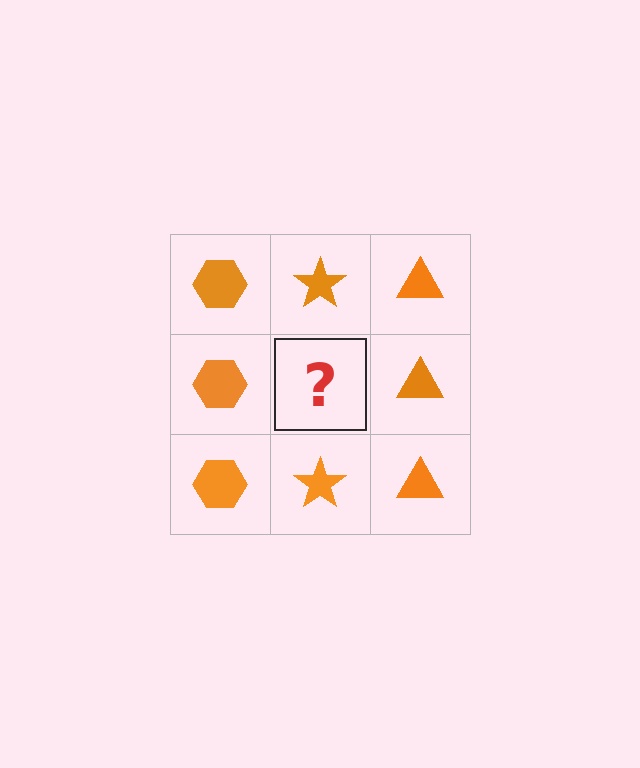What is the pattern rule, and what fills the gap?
The rule is that each column has a consistent shape. The gap should be filled with an orange star.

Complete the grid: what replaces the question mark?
The question mark should be replaced with an orange star.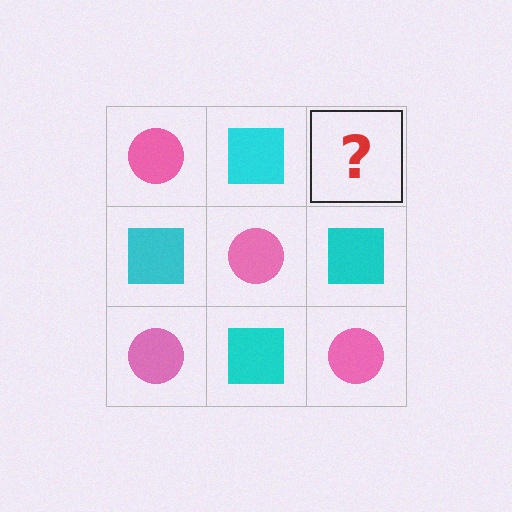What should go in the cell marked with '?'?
The missing cell should contain a pink circle.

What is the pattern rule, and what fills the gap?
The rule is that it alternates pink circle and cyan square in a checkerboard pattern. The gap should be filled with a pink circle.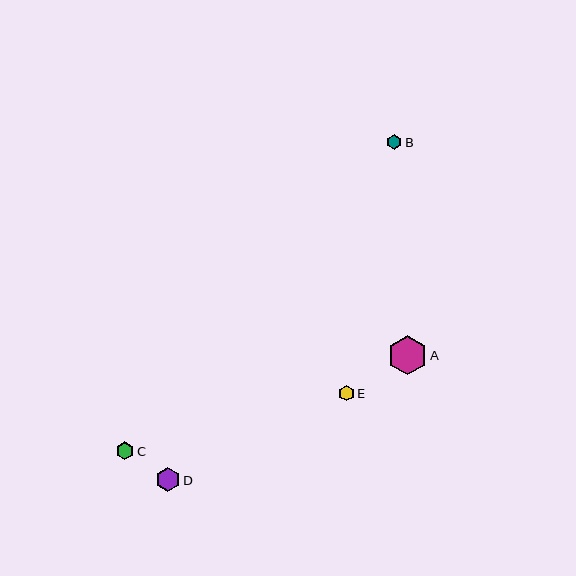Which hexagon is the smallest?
Hexagon E is the smallest with a size of approximately 15 pixels.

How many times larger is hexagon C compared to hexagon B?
Hexagon C is approximately 1.2 times the size of hexagon B.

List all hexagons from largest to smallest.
From largest to smallest: A, D, C, B, E.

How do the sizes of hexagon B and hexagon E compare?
Hexagon B and hexagon E are approximately the same size.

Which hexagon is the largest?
Hexagon A is the largest with a size of approximately 40 pixels.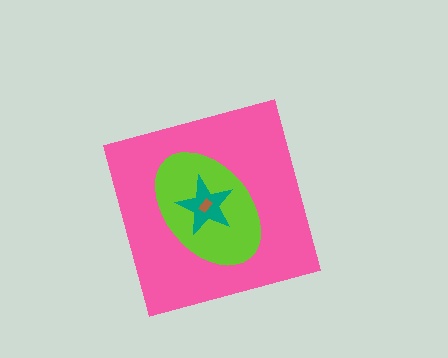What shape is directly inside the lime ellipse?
The teal star.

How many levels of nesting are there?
4.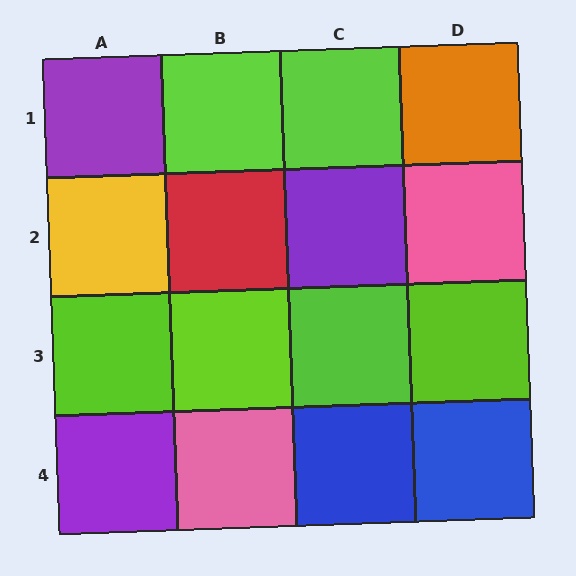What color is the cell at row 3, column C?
Lime.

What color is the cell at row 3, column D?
Lime.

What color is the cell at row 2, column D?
Pink.